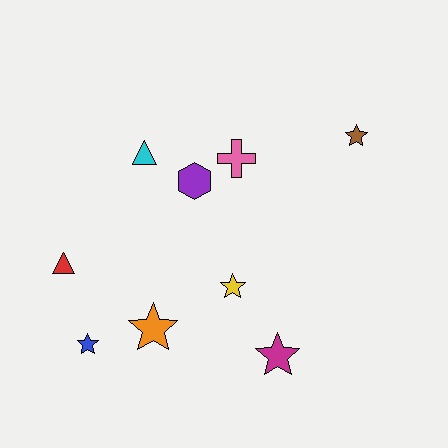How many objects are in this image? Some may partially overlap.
There are 9 objects.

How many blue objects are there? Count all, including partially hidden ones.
There is 1 blue object.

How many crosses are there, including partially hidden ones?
There is 1 cross.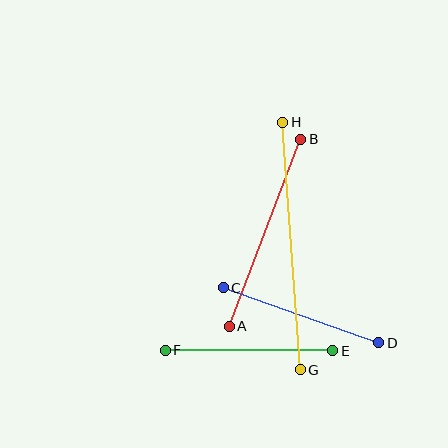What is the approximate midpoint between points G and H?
The midpoint is at approximately (292, 246) pixels.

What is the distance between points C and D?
The distance is approximately 165 pixels.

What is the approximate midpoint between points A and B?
The midpoint is at approximately (265, 233) pixels.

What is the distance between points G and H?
The distance is approximately 248 pixels.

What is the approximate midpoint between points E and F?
The midpoint is at approximately (249, 350) pixels.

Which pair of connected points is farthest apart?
Points G and H are farthest apart.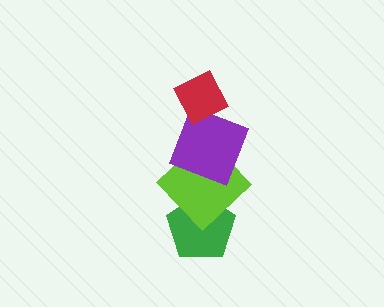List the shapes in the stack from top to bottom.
From top to bottom: the red diamond, the purple square, the lime diamond, the green pentagon.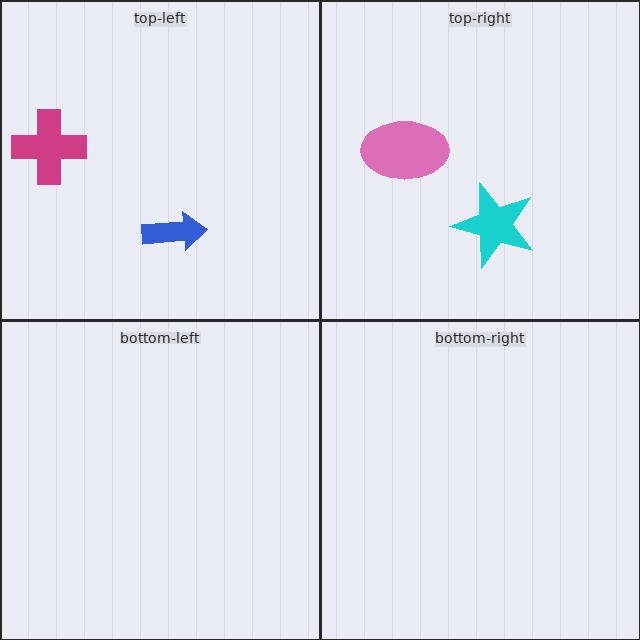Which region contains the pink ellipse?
The top-right region.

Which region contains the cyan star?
The top-right region.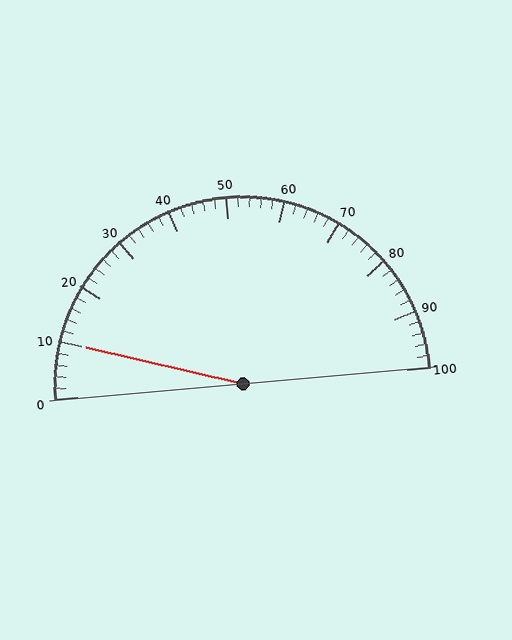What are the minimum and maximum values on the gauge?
The gauge ranges from 0 to 100.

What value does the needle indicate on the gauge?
The needle indicates approximately 10.